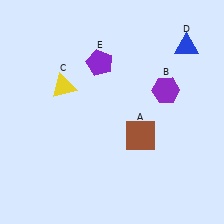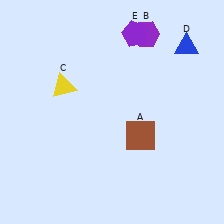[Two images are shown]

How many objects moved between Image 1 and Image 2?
2 objects moved between the two images.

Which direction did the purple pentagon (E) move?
The purple pentagon (E) moved right.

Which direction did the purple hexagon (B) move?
The purple hexagon (B) moved up.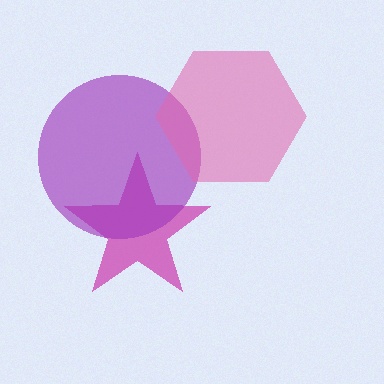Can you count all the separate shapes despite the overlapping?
Yes, there are 3 separate shapes.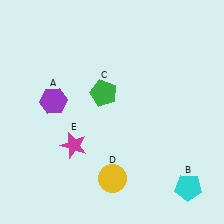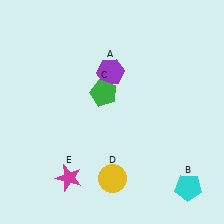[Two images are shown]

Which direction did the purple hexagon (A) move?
The purple hexagon (A) moved right.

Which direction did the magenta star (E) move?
The magenta star (E) moved down.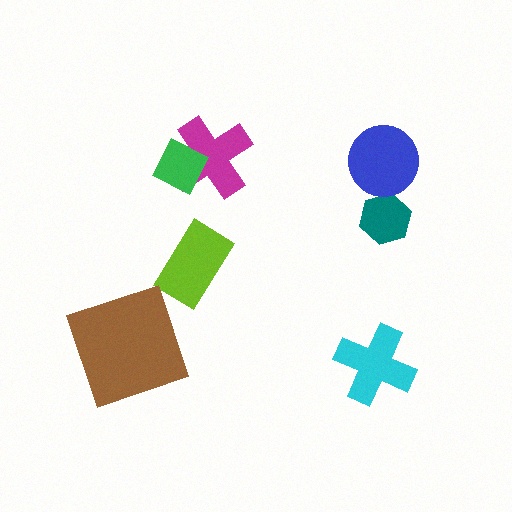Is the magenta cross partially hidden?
Yes, it is partially covered by another shape.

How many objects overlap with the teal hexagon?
0 objects overlap with the teal hexagon.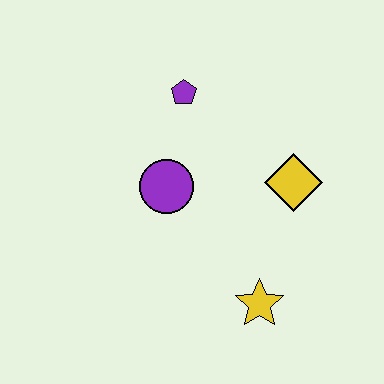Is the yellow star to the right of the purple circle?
Yes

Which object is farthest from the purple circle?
The yellow star is farthest from the purple circle.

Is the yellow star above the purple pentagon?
No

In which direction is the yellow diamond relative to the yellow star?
The yellow diamond is above the yellow star.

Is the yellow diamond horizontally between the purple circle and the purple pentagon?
No